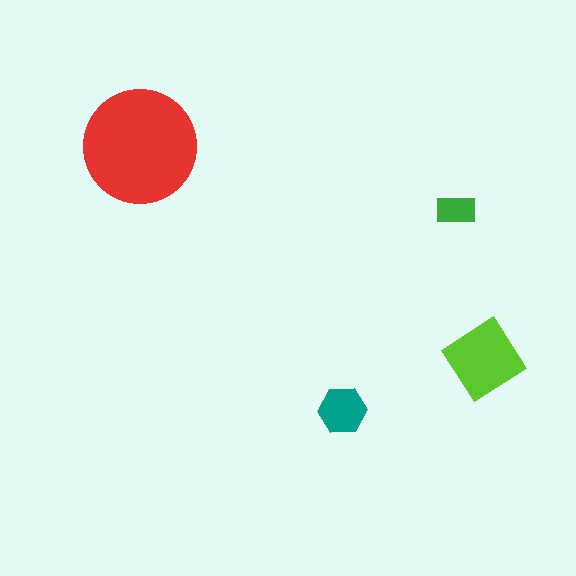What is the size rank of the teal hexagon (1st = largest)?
3rd.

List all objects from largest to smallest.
The red circle, the lime diamond, the teal hexagon, the green rectangle.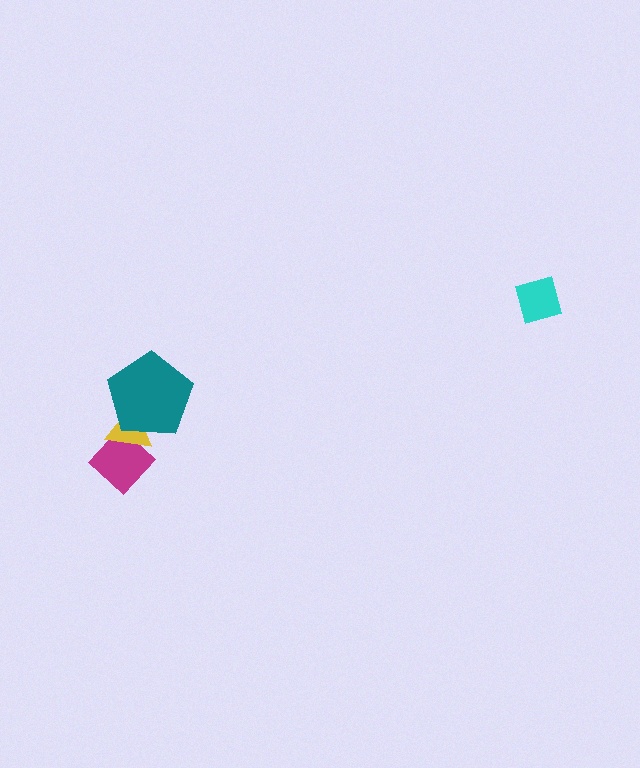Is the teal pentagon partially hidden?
No, no other shape covers it.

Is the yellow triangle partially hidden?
Yes, it is partially covered by another shape.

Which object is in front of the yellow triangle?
The teal pentagon is in front of the yellow triangle.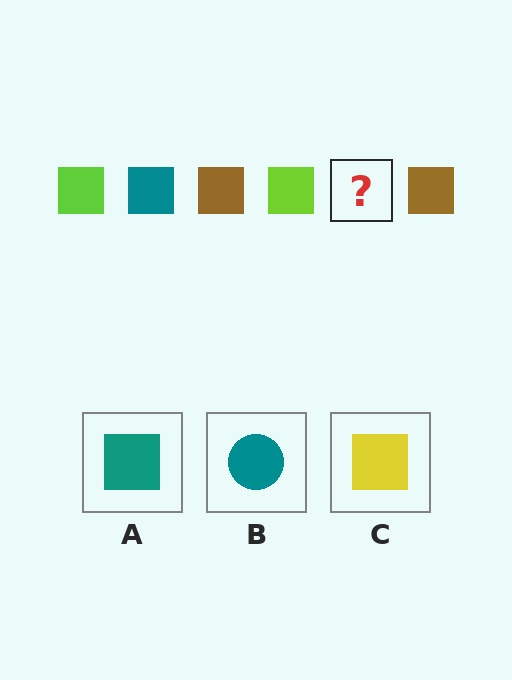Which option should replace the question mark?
Option A.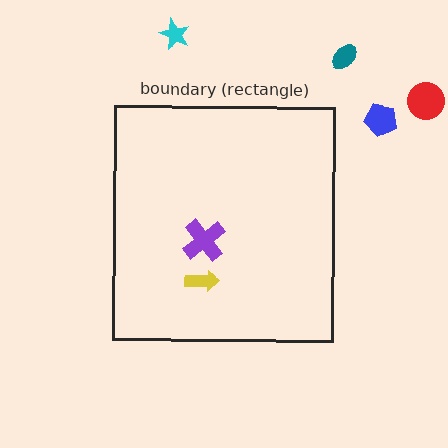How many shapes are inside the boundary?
2 inside, 4 outside.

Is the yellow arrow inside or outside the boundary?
Inside.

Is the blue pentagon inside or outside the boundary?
Outside.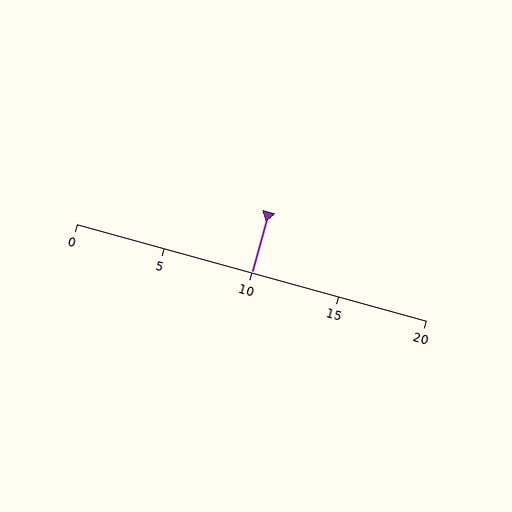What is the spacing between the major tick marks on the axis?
The major ticks are spaced 5 apart.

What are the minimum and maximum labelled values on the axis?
The axis runs from 0 to 20.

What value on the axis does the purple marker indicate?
The marker indicates approximately 10.